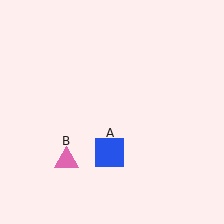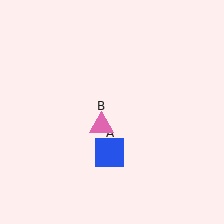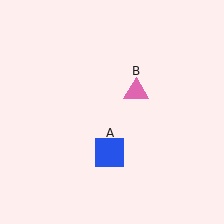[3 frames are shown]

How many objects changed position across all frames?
1 object changed position: pink triangle (object B).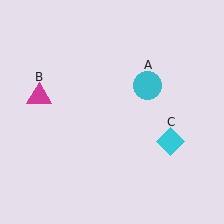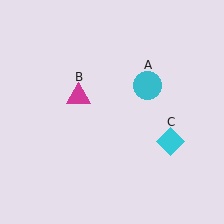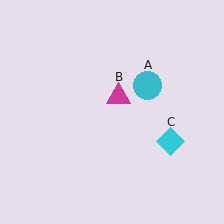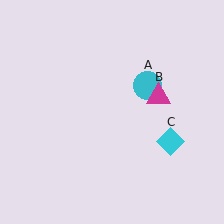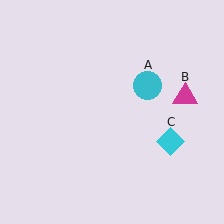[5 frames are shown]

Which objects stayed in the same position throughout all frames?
Cyan circle (object A) and cyan diamond (object C) remained stationary.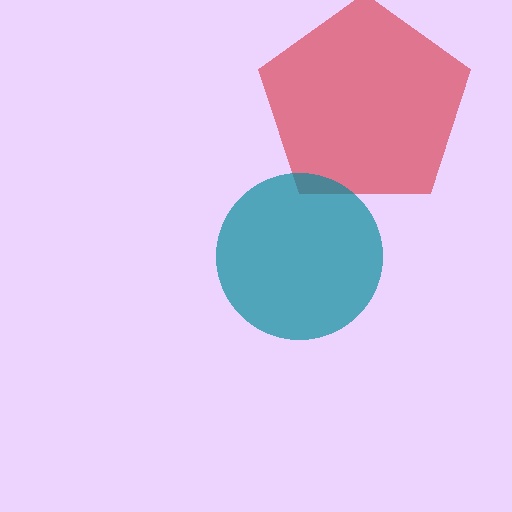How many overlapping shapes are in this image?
There are 2 overlapping shapes in the image.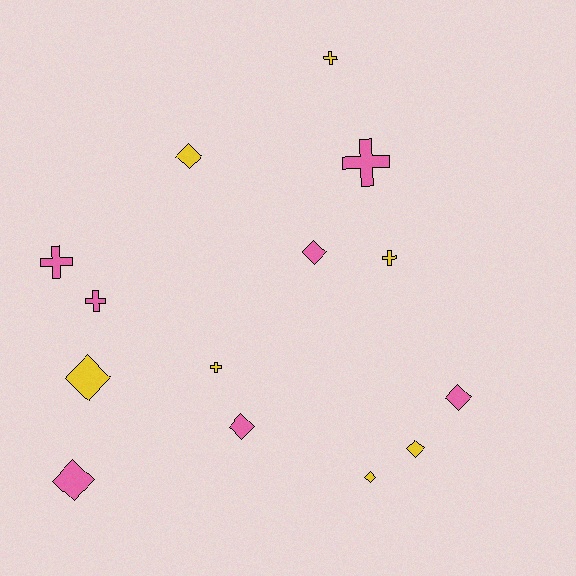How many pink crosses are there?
There are 3 pink crosses.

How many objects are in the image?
There are 14 objects.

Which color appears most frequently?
Pink, with 7 objects.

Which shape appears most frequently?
Diamond, with 8 objects.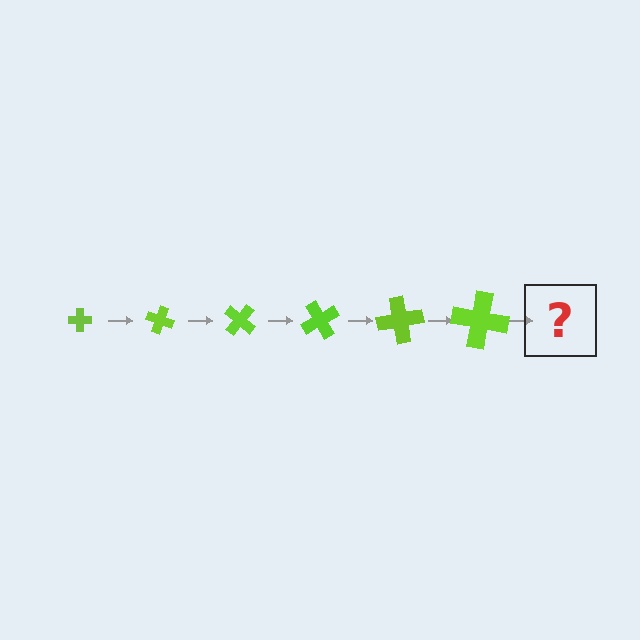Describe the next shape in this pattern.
It should be a cross, larger than the previous one and rotated 120 degrees from the start.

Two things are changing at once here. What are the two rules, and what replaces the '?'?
The two rules are that the cross grows larger each step and it rotates 20 degrees each step. The '?' should be a cross, larger than the previous one and rotated 120 degrees from the start.